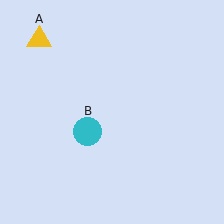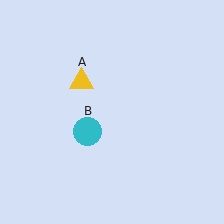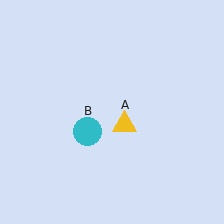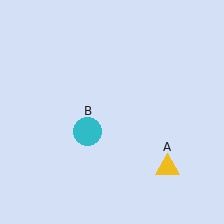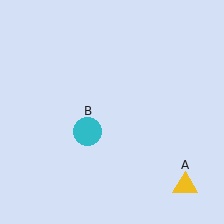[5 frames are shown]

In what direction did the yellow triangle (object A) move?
The yellow triangle (object A) moved down and to the right.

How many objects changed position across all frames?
1 object changed position: yellow triangle (object A).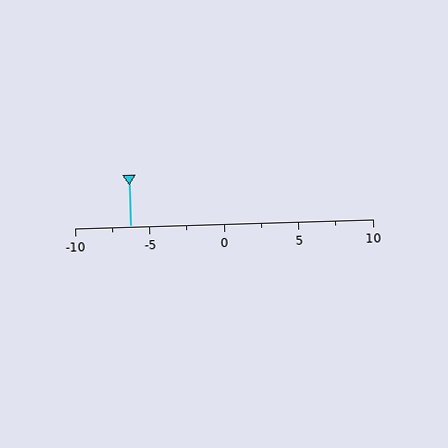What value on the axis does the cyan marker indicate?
The marker indicates approximately -6.2.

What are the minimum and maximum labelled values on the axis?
The axis runs from -10 to 10.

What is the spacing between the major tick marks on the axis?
The major ticks are spaced 5 apart.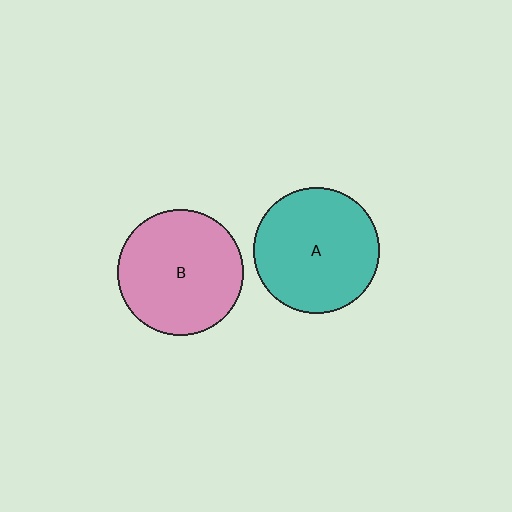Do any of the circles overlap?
No, none of the circles overlap.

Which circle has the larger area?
Circle B (pink).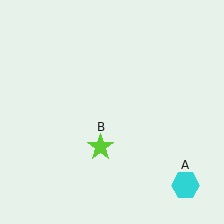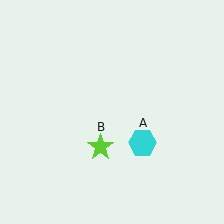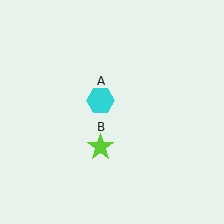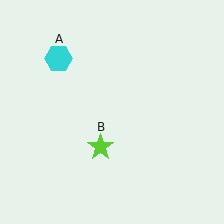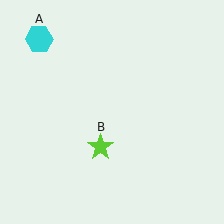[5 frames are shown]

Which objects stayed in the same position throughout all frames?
Lime star (object B) remained stationary.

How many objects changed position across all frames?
1 object changed position: cyan hexagon (object A).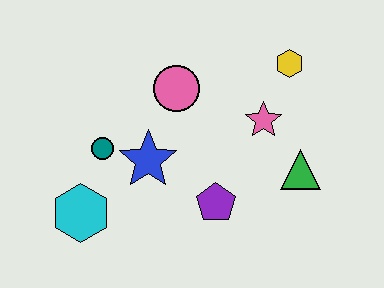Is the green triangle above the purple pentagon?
Yes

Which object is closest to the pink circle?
The blue star is closest to the pink circle.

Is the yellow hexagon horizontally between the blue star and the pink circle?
No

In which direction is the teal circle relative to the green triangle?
The teal circle is to the left of the green triangle.